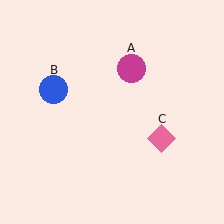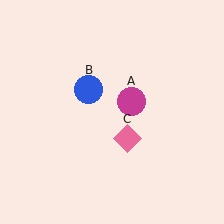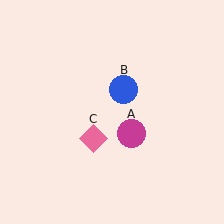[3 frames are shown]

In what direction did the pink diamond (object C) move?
The pink diamond (object C) moved left.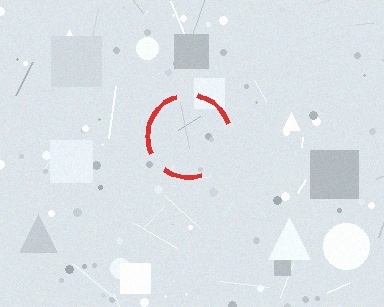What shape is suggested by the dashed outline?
The dashed outline suggests a circle.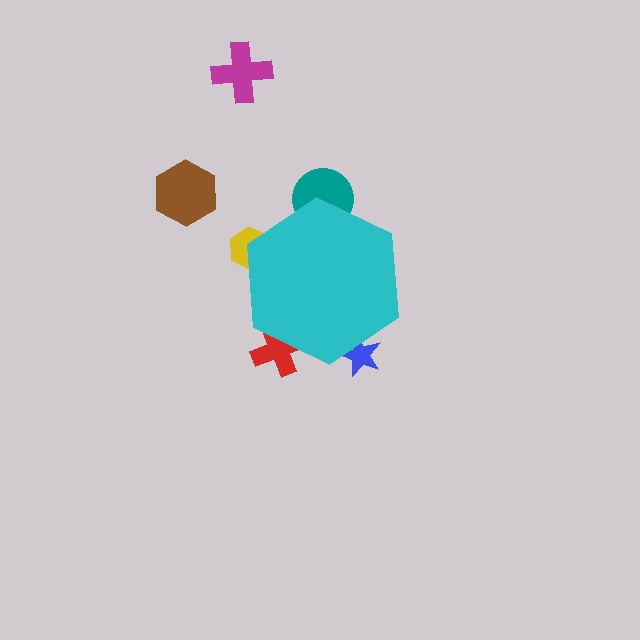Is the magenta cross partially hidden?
No, the magenta cross is fully visible.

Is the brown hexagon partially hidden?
No, the brown hexagon is fully visible.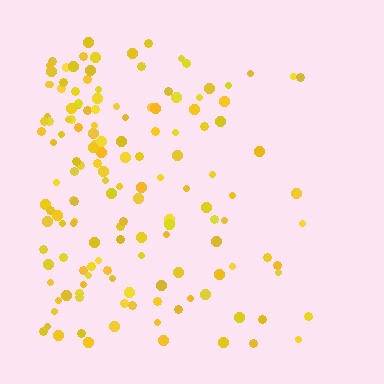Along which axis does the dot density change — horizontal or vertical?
Horizontal.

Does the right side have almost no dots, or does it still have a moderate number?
Still a moderate number, just noticeably fewer than the left.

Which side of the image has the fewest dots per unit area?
The right.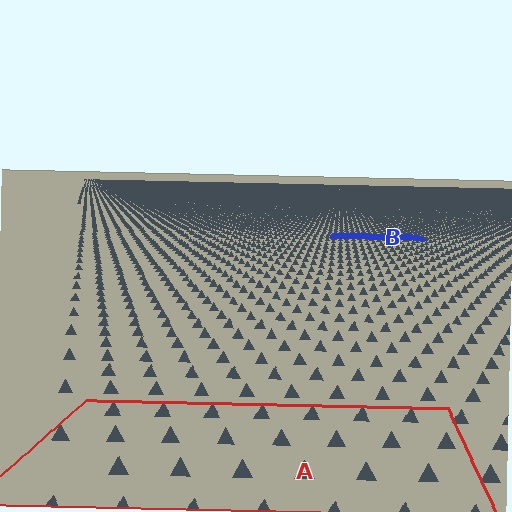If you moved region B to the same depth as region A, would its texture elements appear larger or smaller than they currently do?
They would appear larger. At a closer depth, the same texture elements are projected at a bigger on-screen size.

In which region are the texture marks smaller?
The texture marks are smaller in region B, because it is farther away.